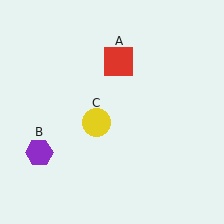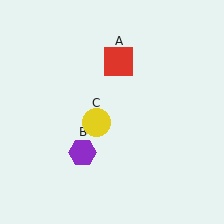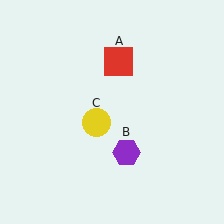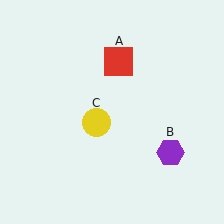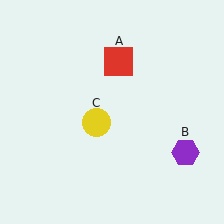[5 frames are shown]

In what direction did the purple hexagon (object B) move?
The purple hexagon (object B) moved right.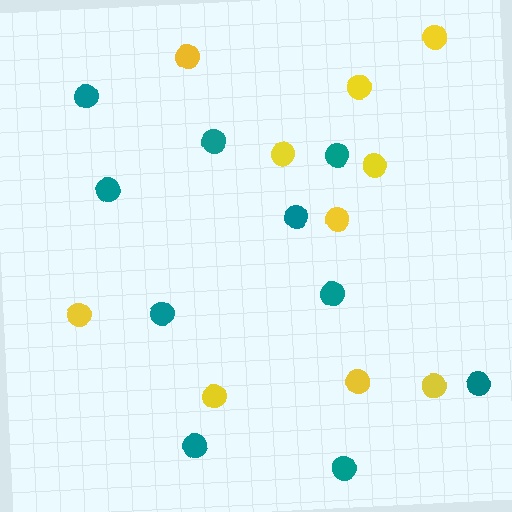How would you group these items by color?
There are 2 groups: one group of yellow circles (10) and one group of teal circles (10).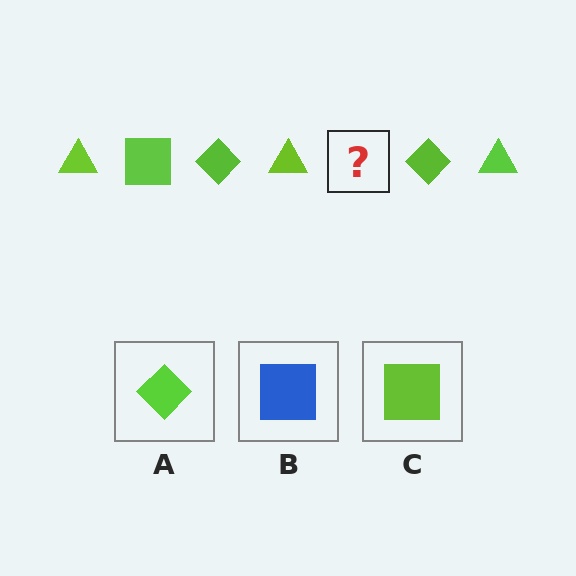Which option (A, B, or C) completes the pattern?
C.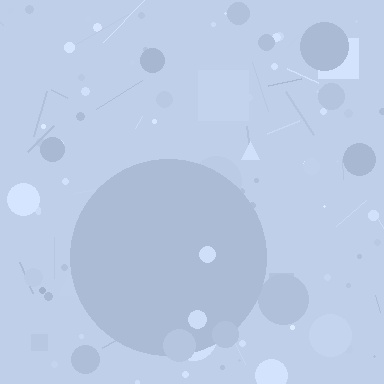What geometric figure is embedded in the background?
A circle is embedded in the background.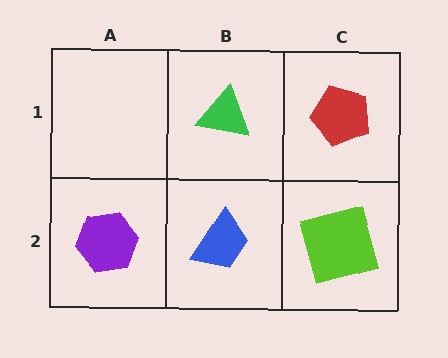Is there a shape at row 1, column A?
No, that cell is empty.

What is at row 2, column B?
A blue trapezoid.